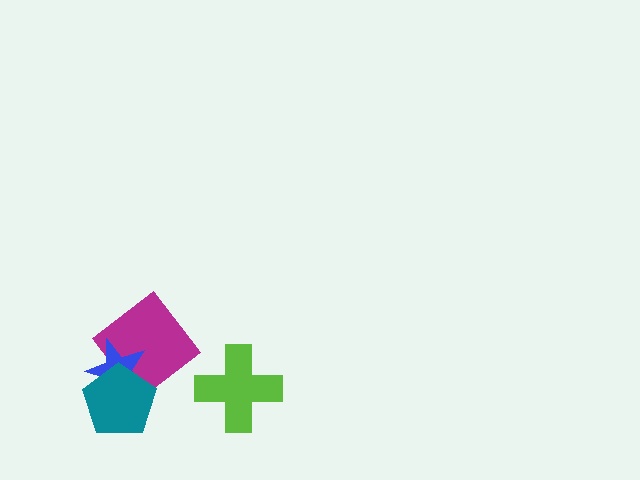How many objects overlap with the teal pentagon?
2 objects overlap with the teal pentagon.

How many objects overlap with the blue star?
2 objects overlap with the blue star.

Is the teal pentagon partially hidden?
No, no other shape covers it.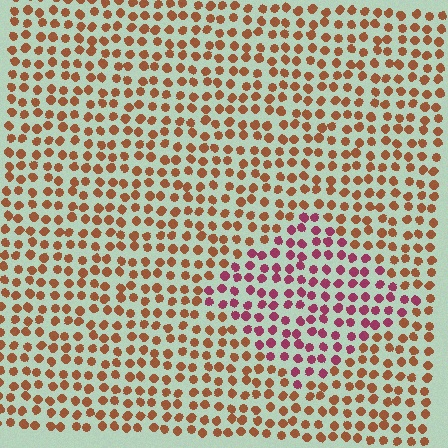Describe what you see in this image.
The image is filled with small brown elements in a uniform arrangement. A diamond-shaped region is visible where the elements are tinted to a slightly different hue, forming a subtle color boundary.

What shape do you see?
I see a diamond.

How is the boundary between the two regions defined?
The boundary is defined purely by a slight shift in hue (about 45 degrees). Spacing, size, and orientation are identical on both sides.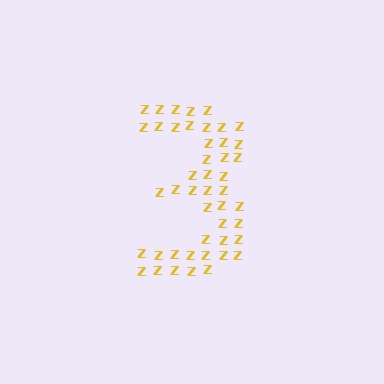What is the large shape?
The large shape is the digit 3.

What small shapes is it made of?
It is made of small letter Z's.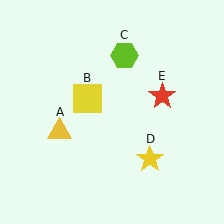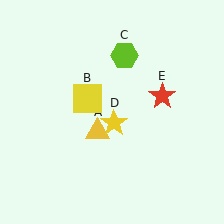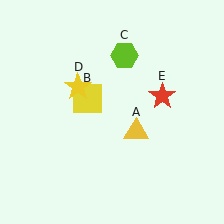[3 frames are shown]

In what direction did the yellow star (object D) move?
The yellow star (object D) moved up and to the left.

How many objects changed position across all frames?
2 objects changed position: yellow triangle (object A), yellow star (object D).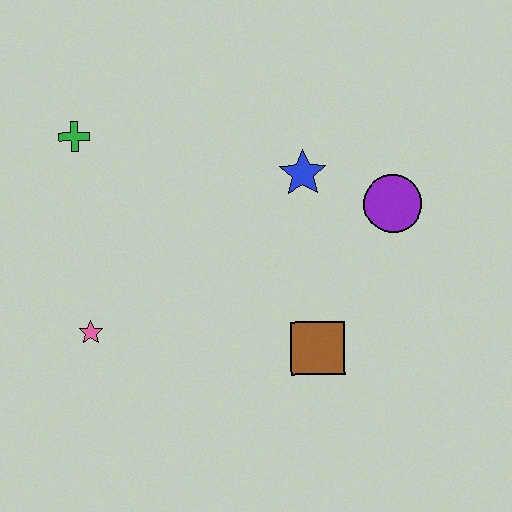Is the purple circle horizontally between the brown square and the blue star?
No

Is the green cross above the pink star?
Yes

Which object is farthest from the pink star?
The purple circle is farthest from the pink star.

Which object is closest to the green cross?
The pink star is closest to the green cross.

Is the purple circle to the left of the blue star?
No